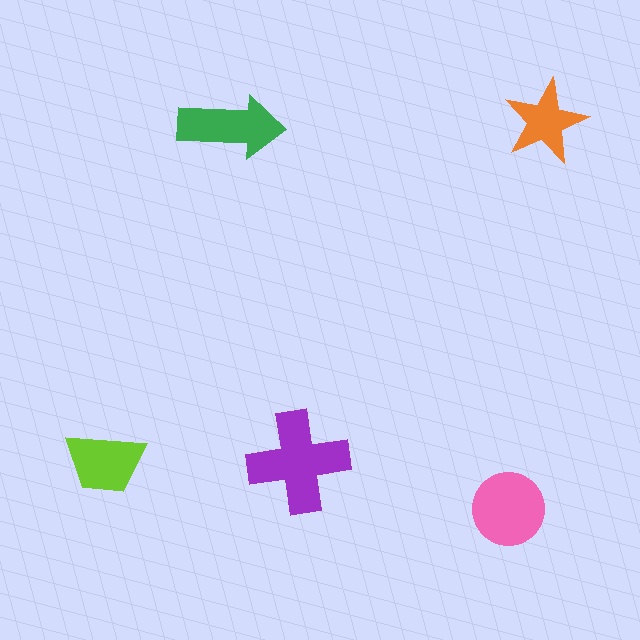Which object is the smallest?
The orange star.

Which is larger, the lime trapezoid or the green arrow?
The green arrow.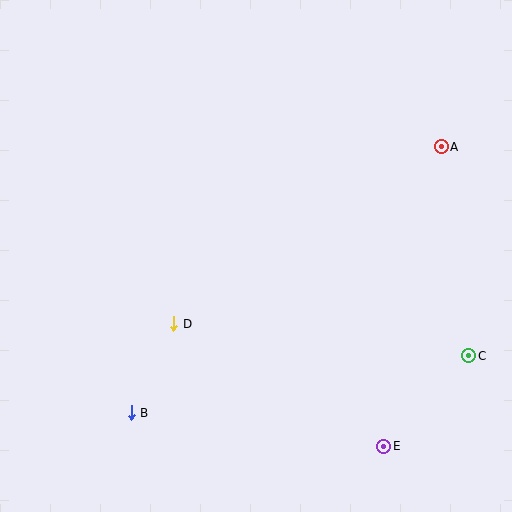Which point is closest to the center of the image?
Point D at (174, 324) is closest to the center.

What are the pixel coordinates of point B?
Point B is at (131, 413).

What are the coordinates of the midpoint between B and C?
The midpoint between B and C is at (300, 384).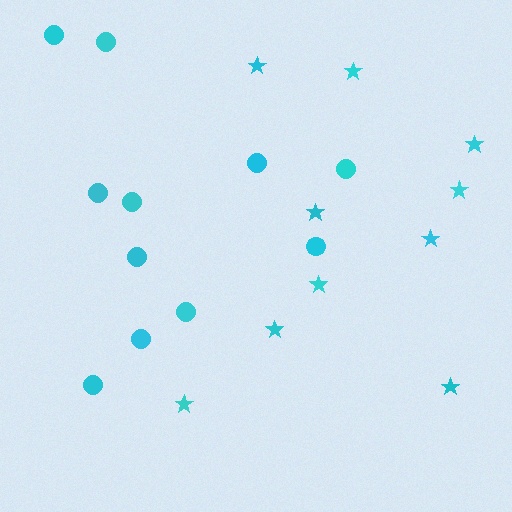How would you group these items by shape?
There are 2 groups: one group of circles (11) and one group of stars (10).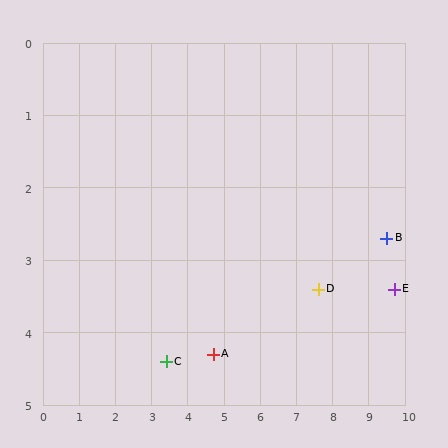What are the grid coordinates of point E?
Point E is at approximately (9.7, 3.4).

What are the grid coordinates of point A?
Point A is at approximately (4.7, 4.3).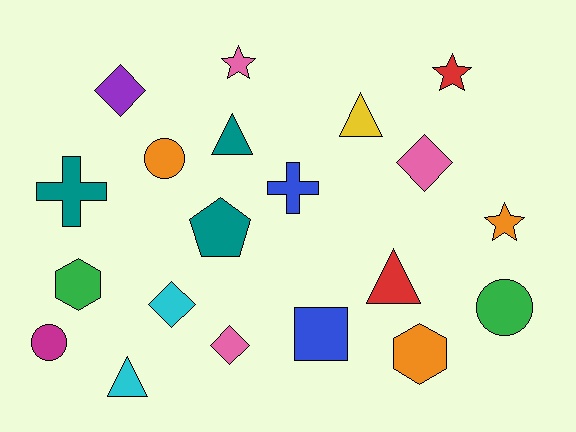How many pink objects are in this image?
There are 3 pink objects.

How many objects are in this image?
There are 20 objects.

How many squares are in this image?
There is 1 square.